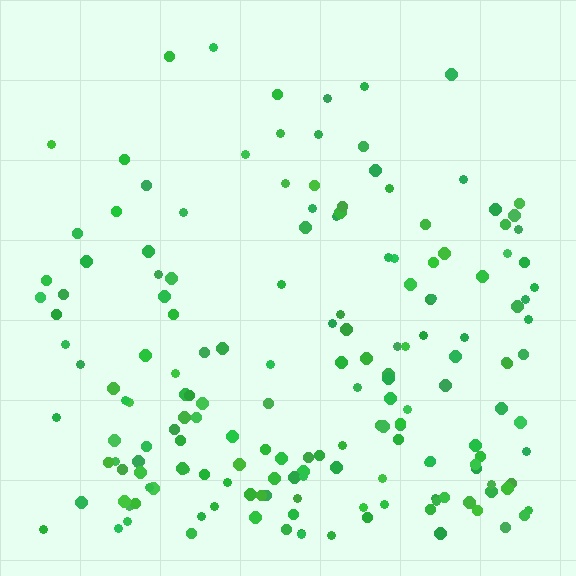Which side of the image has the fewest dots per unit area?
The top.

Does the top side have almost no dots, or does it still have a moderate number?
Still a moderate number, just noticeably fewer than the bottom.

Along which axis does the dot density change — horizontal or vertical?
Vertical.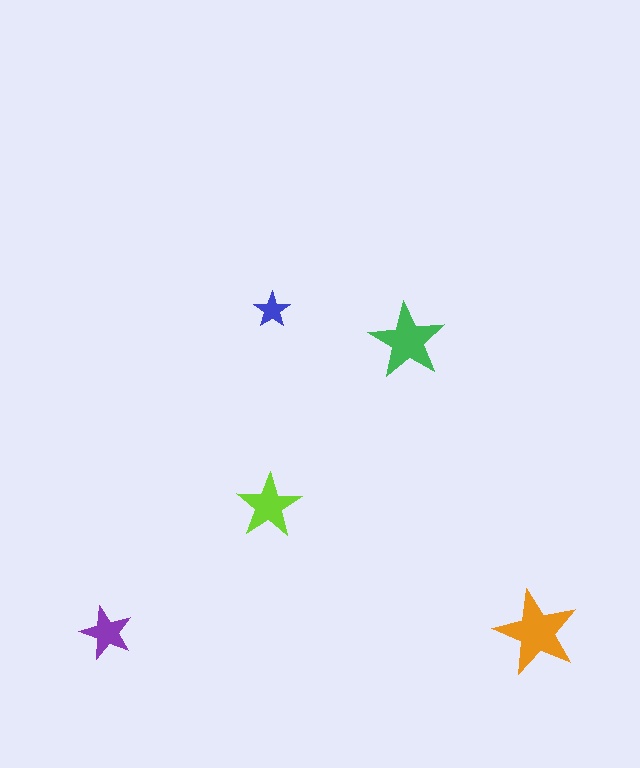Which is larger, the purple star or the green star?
The green one.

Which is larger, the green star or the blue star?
The green one.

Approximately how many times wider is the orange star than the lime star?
About 1.5 times wider.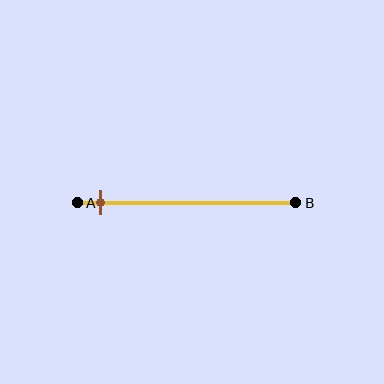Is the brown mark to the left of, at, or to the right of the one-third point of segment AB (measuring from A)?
The brown mark is to the left of the one-third point of segment AB.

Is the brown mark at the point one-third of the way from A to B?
No, the mark is at about 10% from A, not at the 33% one-third point.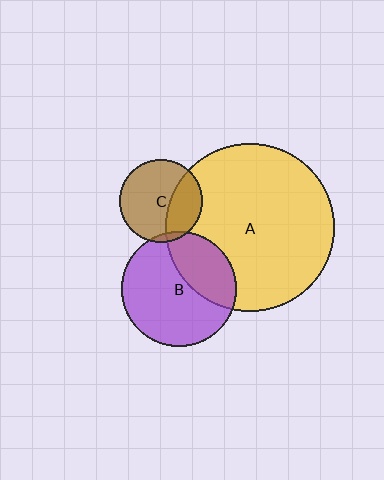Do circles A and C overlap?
Yes.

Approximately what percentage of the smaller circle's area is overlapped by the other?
Approximately 35%.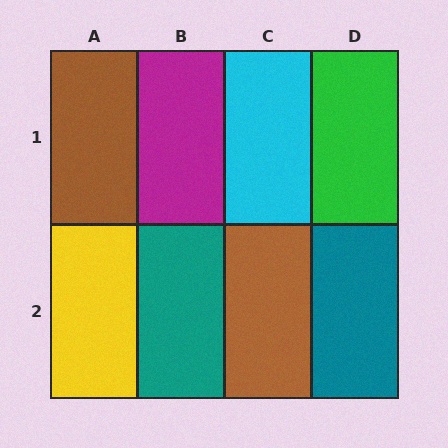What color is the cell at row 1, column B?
Magenta.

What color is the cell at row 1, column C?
Cyan.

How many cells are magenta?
1 cell is magenta.